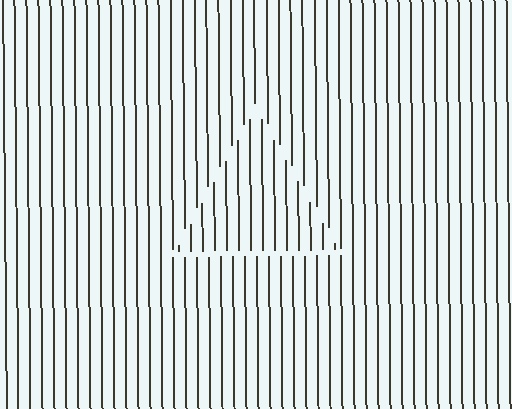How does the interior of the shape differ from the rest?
The interior of the shape contains the same grating, shifted by half a period — the contour is defined by the phase discontinuity where line-ends from the inner and outer gratings abut.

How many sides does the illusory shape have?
3 sides — the line-ends trace a triangle.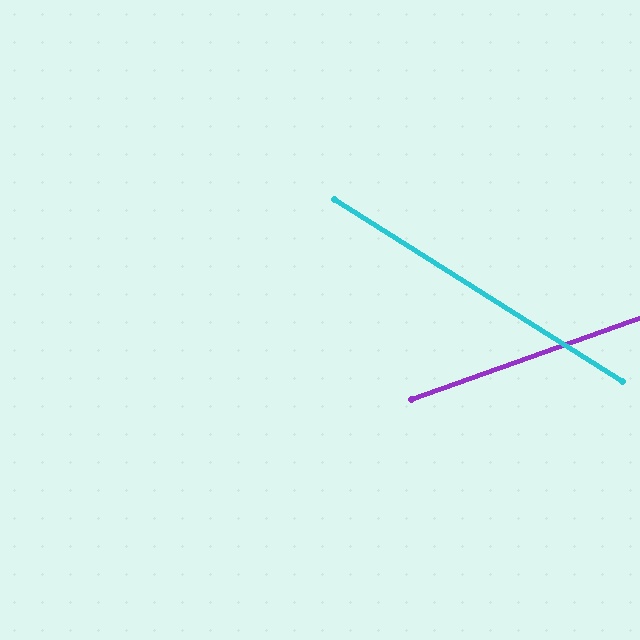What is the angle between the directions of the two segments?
Approximately 52 degrees.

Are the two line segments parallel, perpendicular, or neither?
Neither parallel nor perpendicular — they differ by about 52°.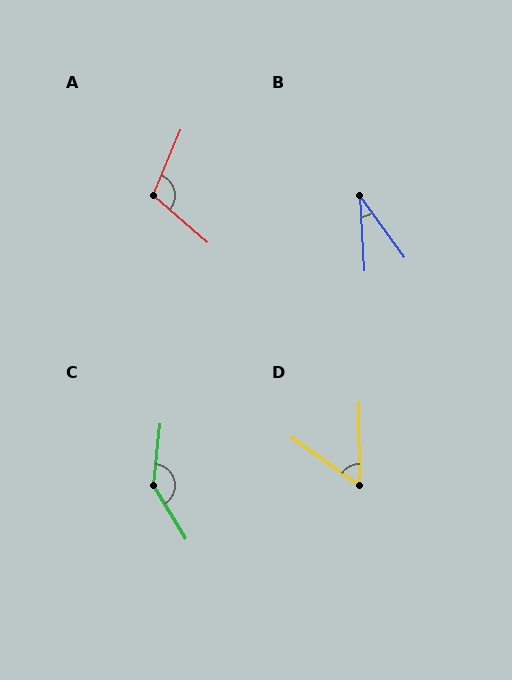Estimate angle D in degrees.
Approximately 55 degrees.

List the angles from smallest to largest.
B (33°), D (55°), A (108°), C (143°).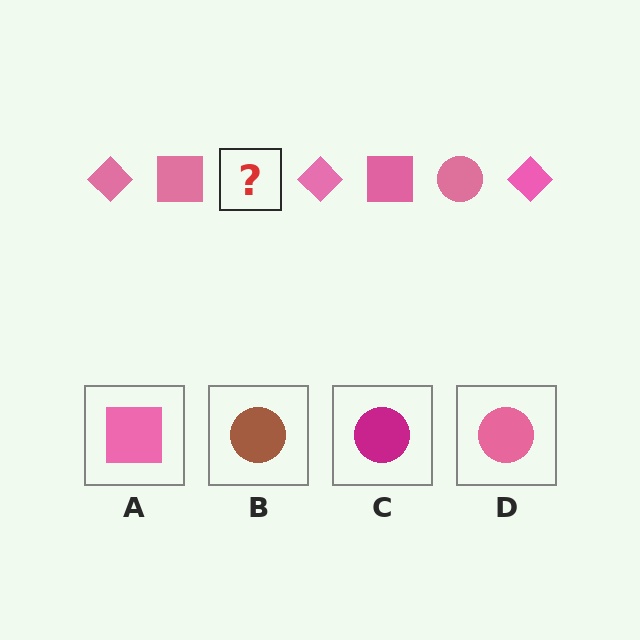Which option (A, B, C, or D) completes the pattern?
D.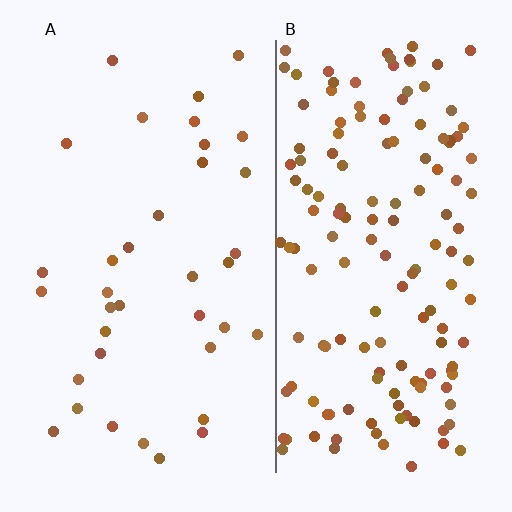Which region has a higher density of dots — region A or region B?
B (the right).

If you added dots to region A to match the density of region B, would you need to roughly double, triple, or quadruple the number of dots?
Approximately quadruple.